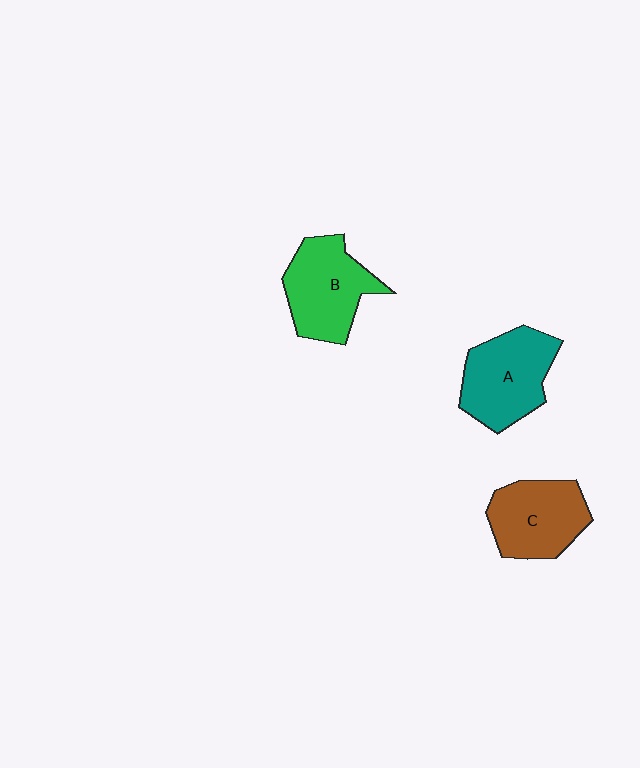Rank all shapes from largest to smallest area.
From largest to smallest: A (teal), B (green), C (brown).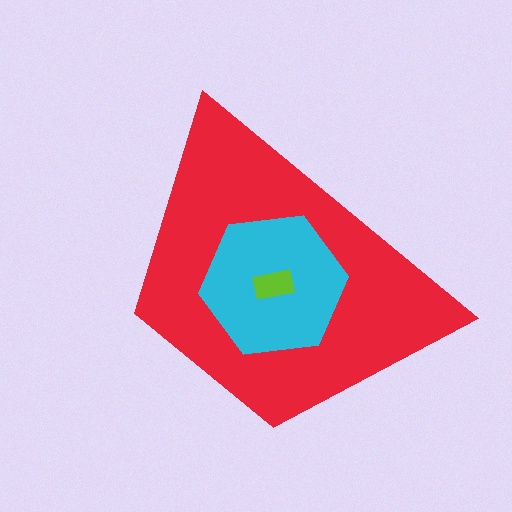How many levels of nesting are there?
3.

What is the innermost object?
The lime rectangle.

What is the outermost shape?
The red trapezoid.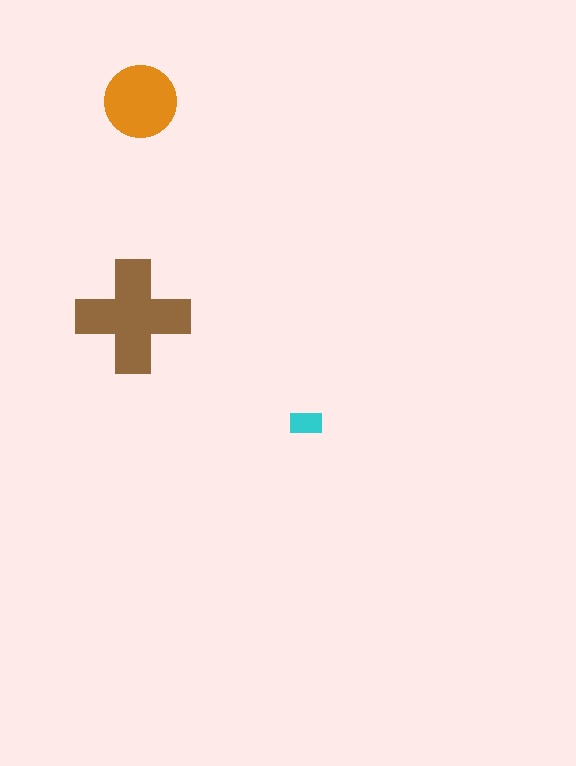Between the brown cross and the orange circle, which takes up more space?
The brown cross.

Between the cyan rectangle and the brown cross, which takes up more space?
The brown cross.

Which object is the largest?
The brown cross.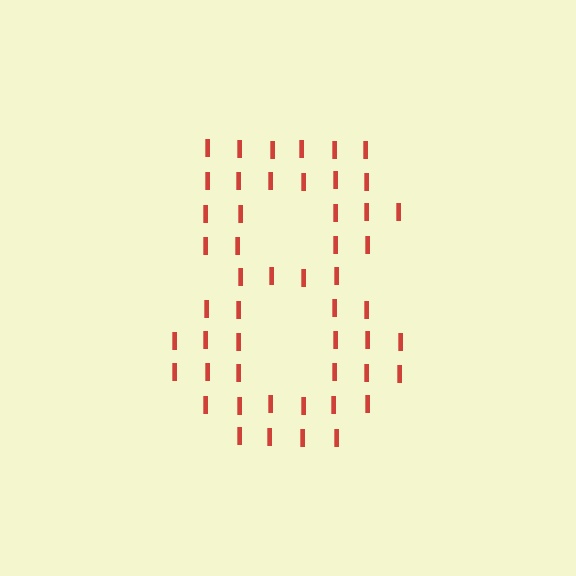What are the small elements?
The small elements are letter I's.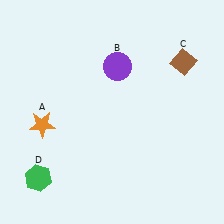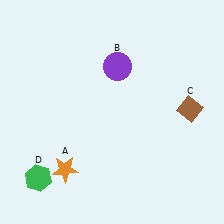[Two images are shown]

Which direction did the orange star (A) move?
The orange star (A) moved down.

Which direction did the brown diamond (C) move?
The brown diamond (C) moved down.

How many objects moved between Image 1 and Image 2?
2 objects moved between the two images.